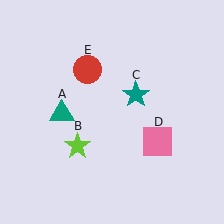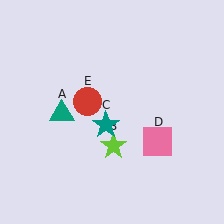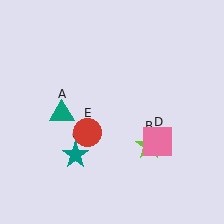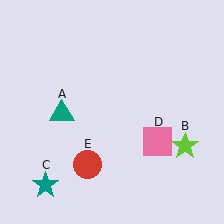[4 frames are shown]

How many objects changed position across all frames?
3 objects changed position: lime star (object B), teal star (object C), red circle (object E).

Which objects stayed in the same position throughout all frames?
Teal triangle (object A) and pink square (object D) remained stationary.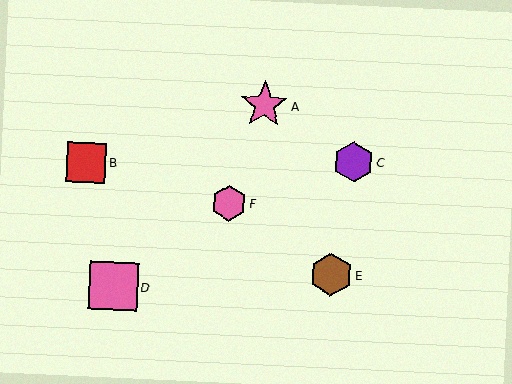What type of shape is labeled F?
Shape F is a pink hexagon.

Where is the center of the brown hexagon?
The center of the brown hexagon is at (331, 275).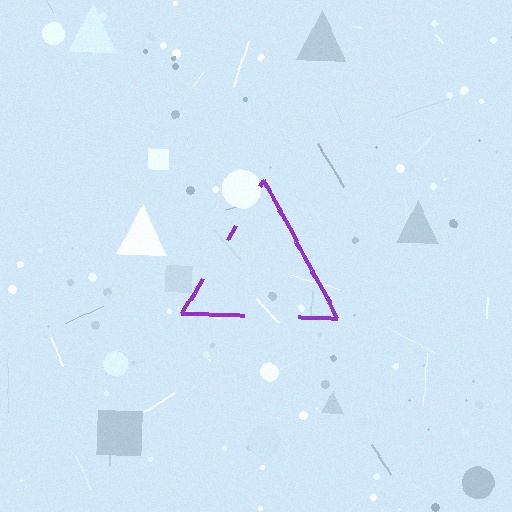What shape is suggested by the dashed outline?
The dashed outline suggests a triangle.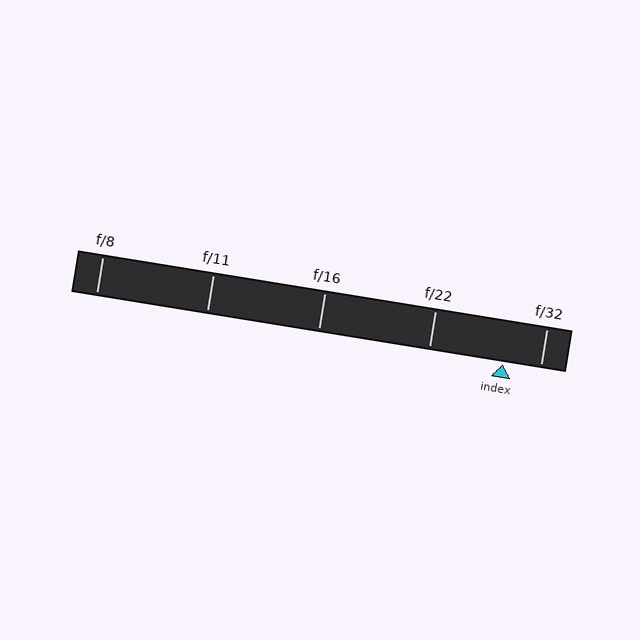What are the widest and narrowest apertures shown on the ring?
The widest aperture shown is f/8 and the narrowest is f/32.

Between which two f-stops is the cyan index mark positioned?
The index mark is between f/22 and f/32.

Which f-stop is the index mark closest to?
The index mark is closest to f/32.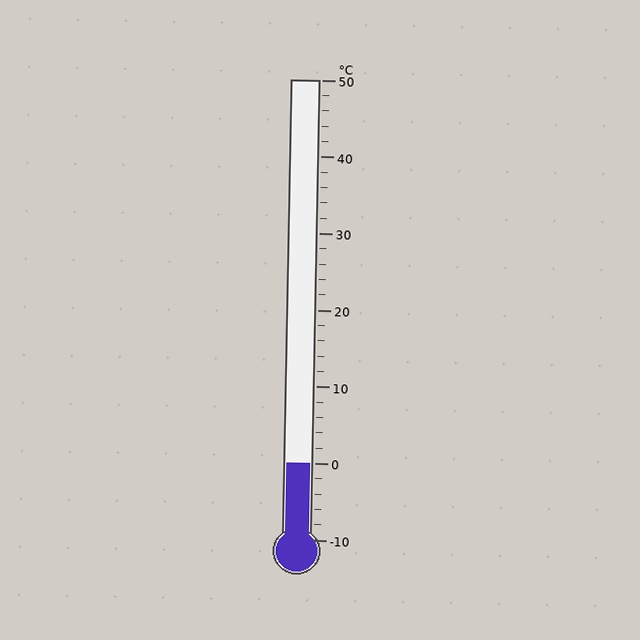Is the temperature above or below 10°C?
The temperature is below 10°C.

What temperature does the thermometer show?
The thermometer shows approximately 0°C.